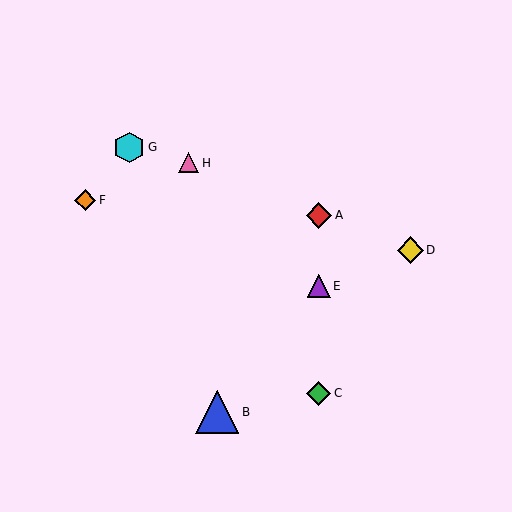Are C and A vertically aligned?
Yes, both are at x≈319.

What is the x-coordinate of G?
Object G is at x≈129.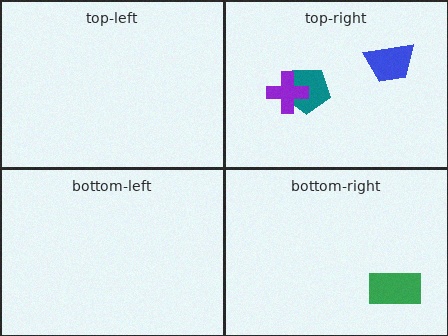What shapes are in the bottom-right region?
The green rectangle.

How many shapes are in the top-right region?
3.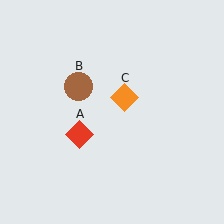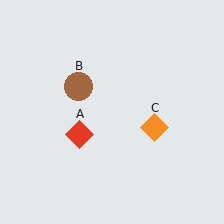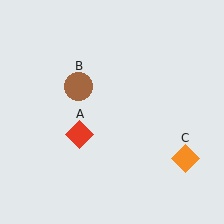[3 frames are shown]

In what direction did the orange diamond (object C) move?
The orange diamond (object C) moved down and to the right.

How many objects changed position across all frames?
1 object changed position: orange diamond (object C).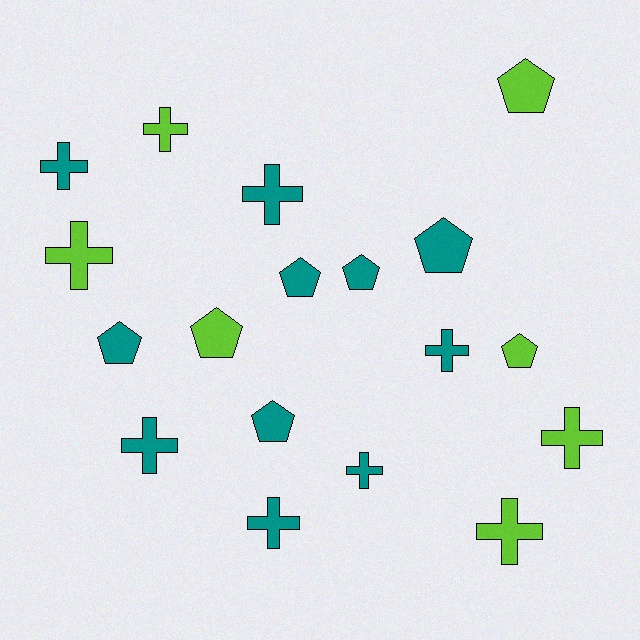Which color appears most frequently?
Teal, with 11 objects.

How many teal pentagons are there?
There are 5 teal pentagons.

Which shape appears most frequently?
Cross, with 10 objects.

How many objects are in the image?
There are 18 objects.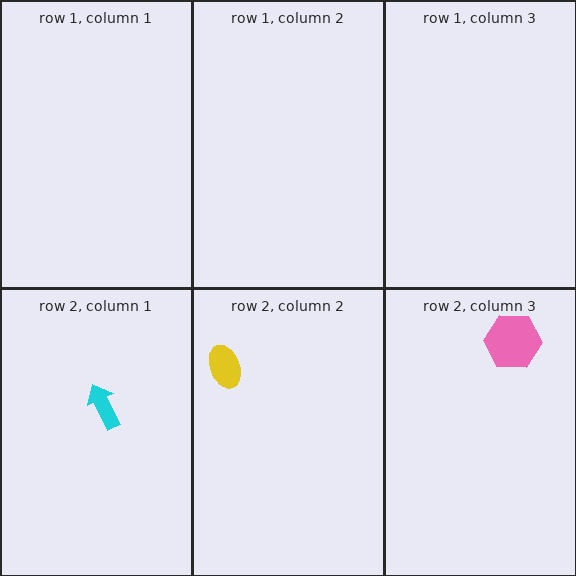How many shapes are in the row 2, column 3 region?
1.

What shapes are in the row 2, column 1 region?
The cyan arrow.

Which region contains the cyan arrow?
The row 2, column 1 region.